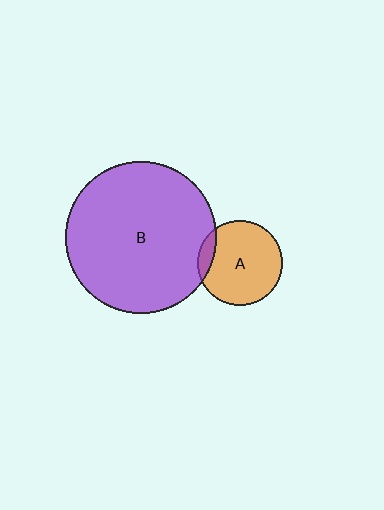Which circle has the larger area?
Circle B (purple).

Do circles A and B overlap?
Yes.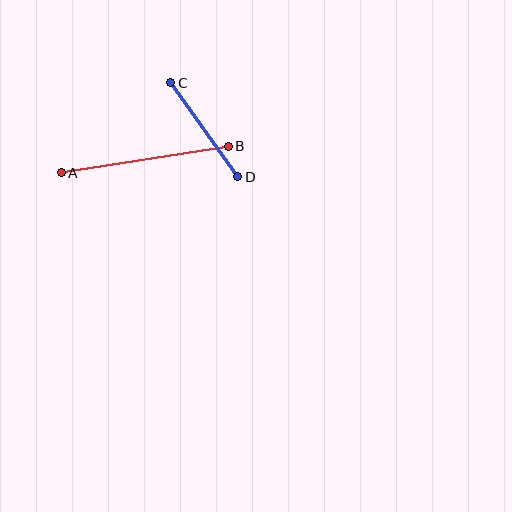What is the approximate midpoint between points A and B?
The midpoint is at approximately (145, 160) pixels.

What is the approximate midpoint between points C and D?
The midpoint is at approximately (204, 130) pixels.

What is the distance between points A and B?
The distance is approximately 169 pixels.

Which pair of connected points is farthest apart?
Points A and B are farthest apart.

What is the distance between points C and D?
The distance is approximately 115 pixels.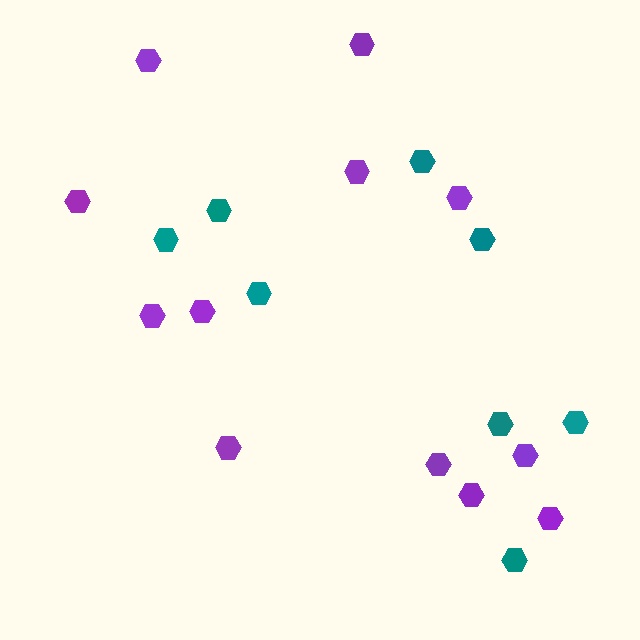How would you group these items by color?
There are 2 groups: one group of purple hexagons (12) and one group of teal hexagons (8).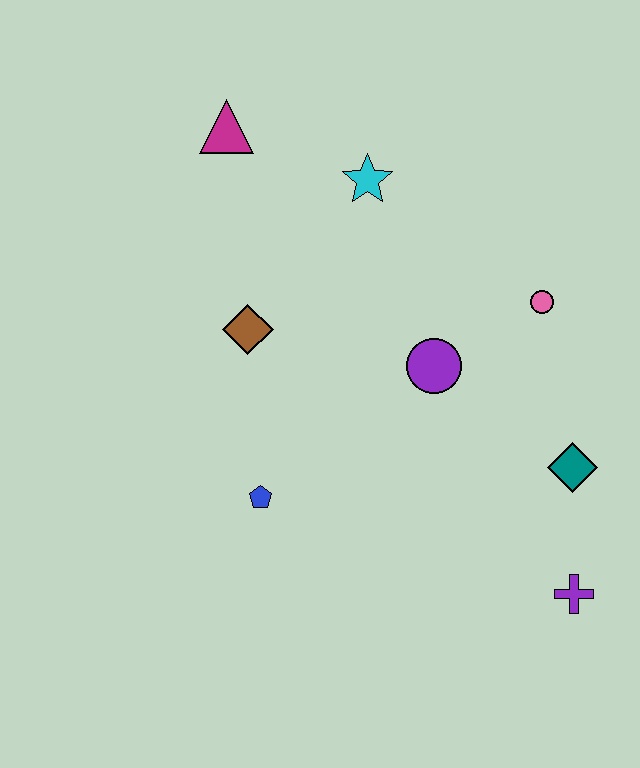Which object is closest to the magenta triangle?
The cyan star is closest to the magenta triangle.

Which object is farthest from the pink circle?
The magenta triangle is farthest from the pink circle.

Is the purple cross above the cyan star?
No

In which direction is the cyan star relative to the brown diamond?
The cyan star is above the brown diamond.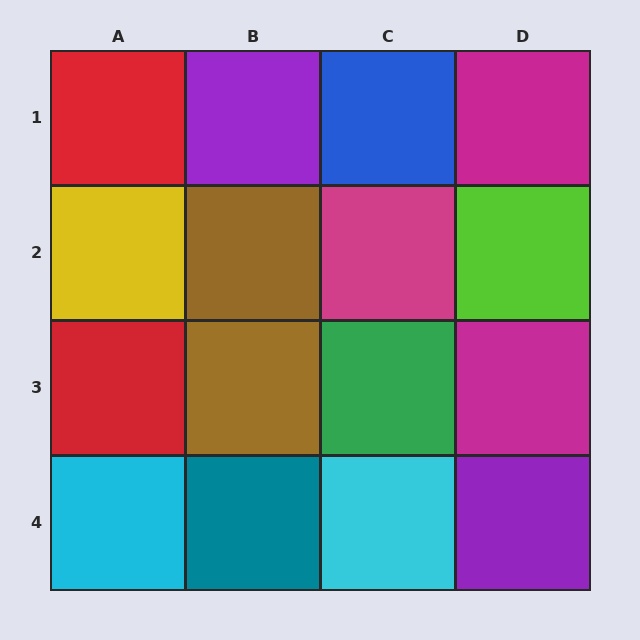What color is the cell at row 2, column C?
Magenta.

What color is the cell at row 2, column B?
Brown.